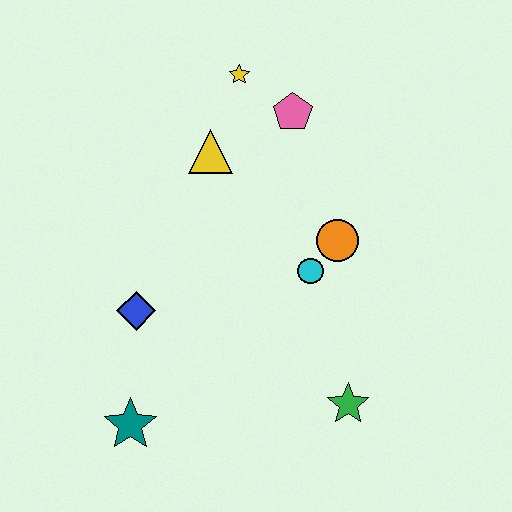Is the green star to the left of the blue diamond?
No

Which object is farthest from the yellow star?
The teal star is farthest from the yellow star.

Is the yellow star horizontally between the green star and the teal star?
Yes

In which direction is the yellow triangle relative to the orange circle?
The yellow triangle is to the left of the orange circle.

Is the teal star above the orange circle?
No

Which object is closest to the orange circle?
The cyan circle is closest to the orange circle.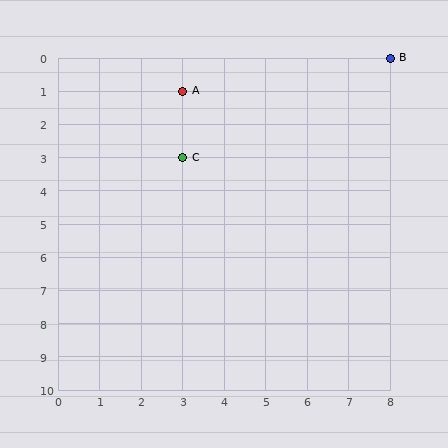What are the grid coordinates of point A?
Point A is at grid coordinates (3, 1).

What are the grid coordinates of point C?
Point C is at grid coordinates (3, 3).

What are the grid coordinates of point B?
Point B is at grid coordinates (8, 0).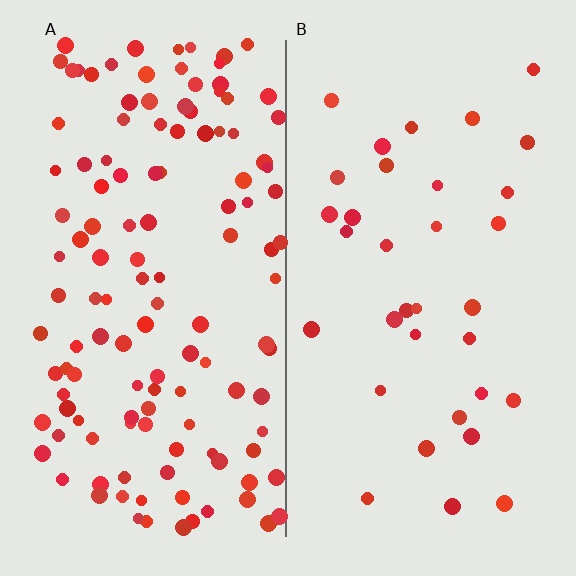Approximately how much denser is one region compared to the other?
Approximately 3.7× — region A over region B.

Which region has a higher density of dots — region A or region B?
A (the left).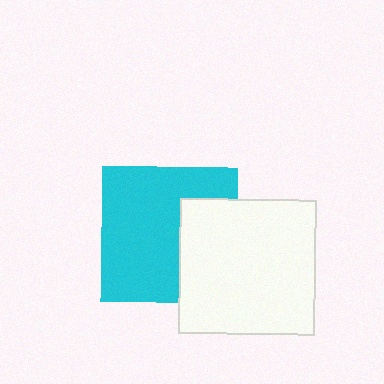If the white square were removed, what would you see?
You would see the complete cyan square.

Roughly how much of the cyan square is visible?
Most of it is visible (roughly 67%).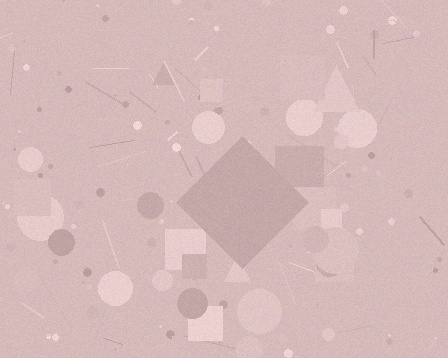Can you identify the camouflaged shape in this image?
The camouflaged shape is a diamond.